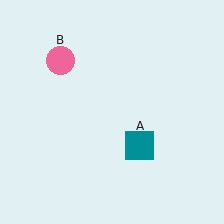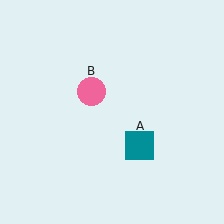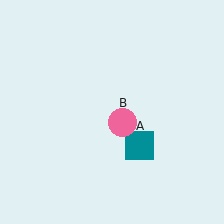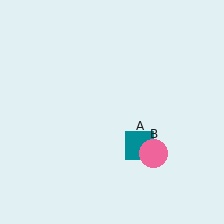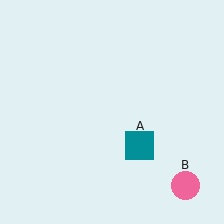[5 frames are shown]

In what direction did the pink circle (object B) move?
The pink circle (object B) moved down and to the right.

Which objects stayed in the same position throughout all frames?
Teal square (object A) remained stationary.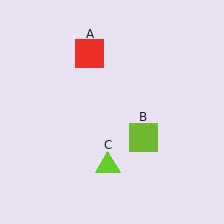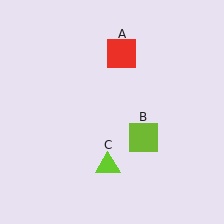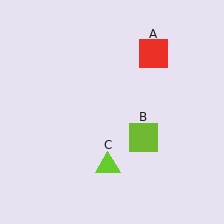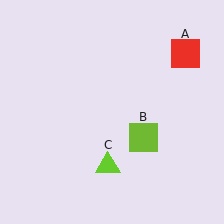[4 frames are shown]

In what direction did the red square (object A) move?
The red square (object A) moved right.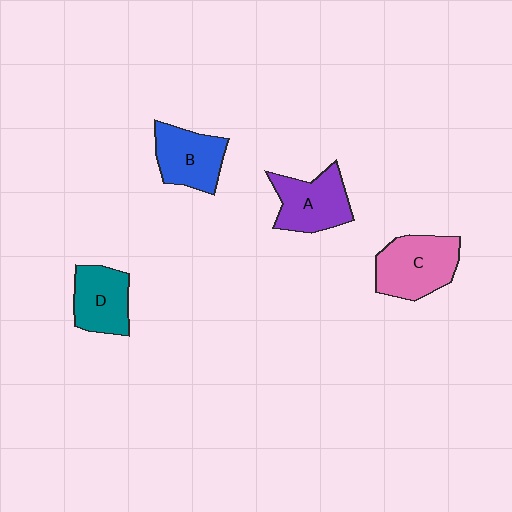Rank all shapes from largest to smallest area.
From largest to smallest: C (pink), A (purple), B (blue), D (teal).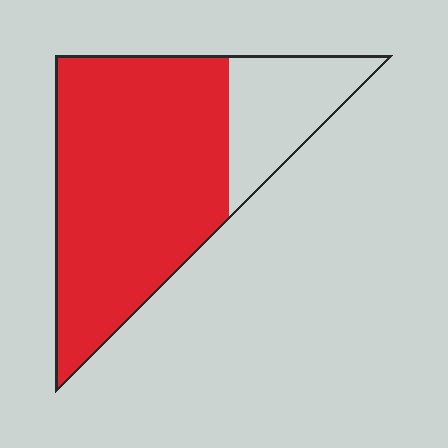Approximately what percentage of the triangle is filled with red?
Approximately 75%.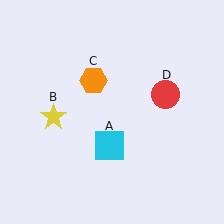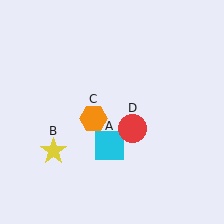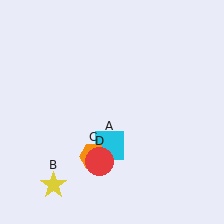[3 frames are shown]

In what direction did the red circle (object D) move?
The red circle (object D) moved down and to the left.